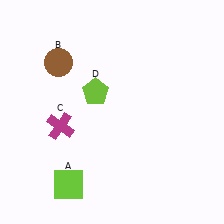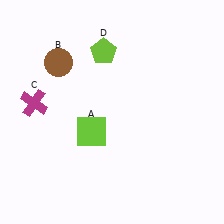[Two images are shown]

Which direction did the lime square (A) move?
The lime square (A) moved up.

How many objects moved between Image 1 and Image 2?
3 objects moved between the two images.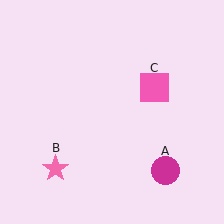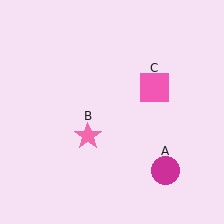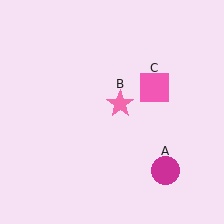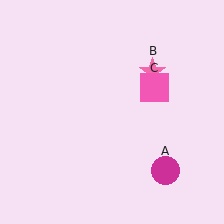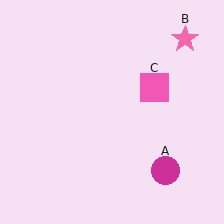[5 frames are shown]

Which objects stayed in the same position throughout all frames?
Magenta circle (object A) and pink square (object C) remained stationary.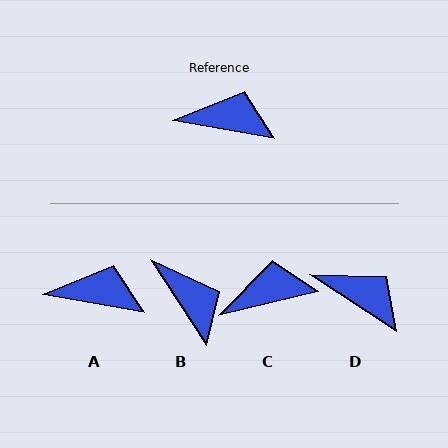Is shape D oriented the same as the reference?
No, it is off by about 23 degrees.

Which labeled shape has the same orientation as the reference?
A.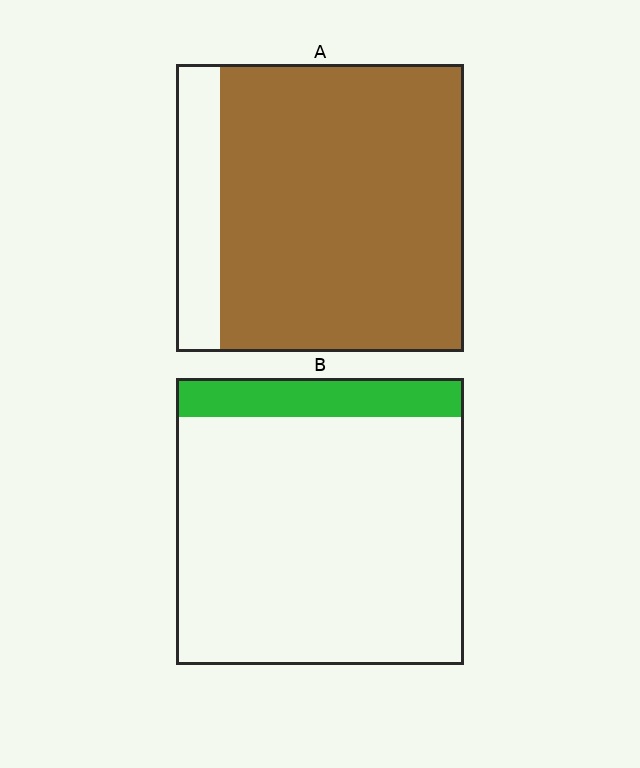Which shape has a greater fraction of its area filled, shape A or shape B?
Shape A.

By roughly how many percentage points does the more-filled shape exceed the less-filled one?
By roughly 70 percentage points (A over B).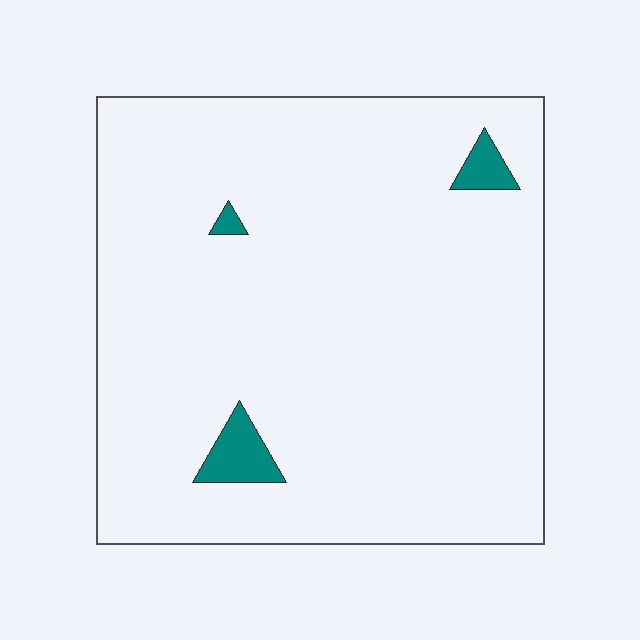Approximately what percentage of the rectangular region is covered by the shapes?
Approximately 5%.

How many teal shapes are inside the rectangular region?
3.